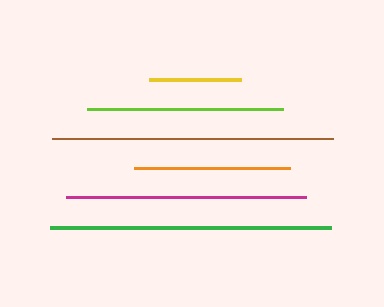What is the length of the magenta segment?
The magenta segment is approximately 240 pixels long.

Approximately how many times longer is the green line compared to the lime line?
The green line is approximately 1.4 times the length of the lime line.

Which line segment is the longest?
The brown line is the longest at approximately 282 pixels.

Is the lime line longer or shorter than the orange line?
The lime line is longer than the orange line.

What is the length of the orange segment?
The orange segment is approximately 157 pixels long.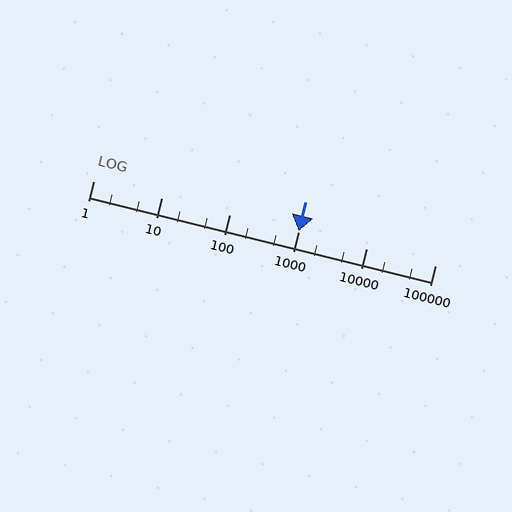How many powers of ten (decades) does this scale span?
The scale spans 5 decades, from 1 to 100000.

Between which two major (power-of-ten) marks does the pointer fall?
The pointer is between 1000 and 10000.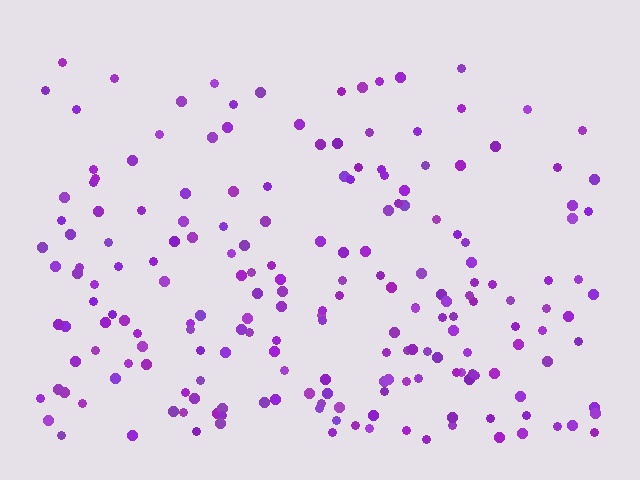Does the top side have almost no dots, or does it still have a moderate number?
Still a moderate number, just noticeably fewer than the bottom.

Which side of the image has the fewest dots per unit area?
The top.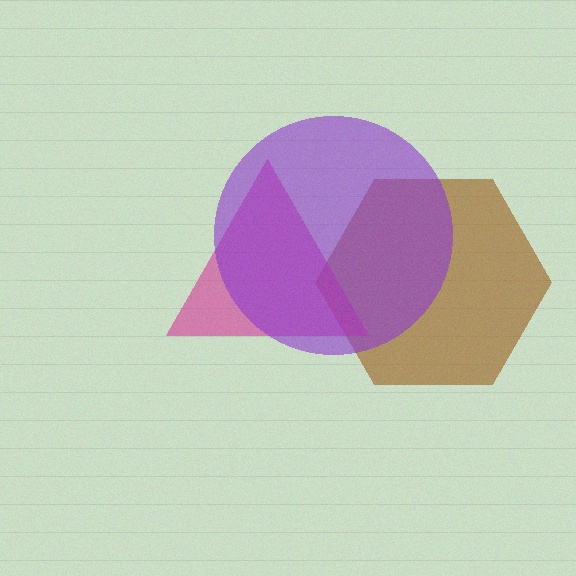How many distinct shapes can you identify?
There are 3 distinct shapes: a brown hexagon, a magenta triangle, a purple circle.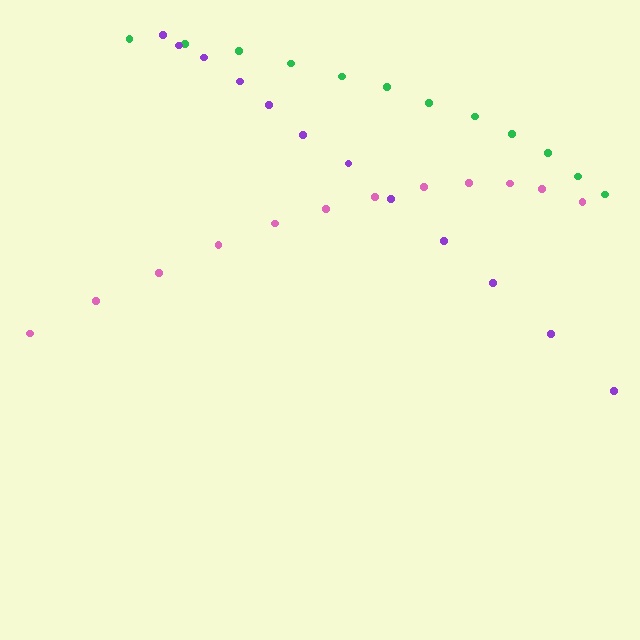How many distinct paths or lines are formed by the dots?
There are 3 distinct paths.